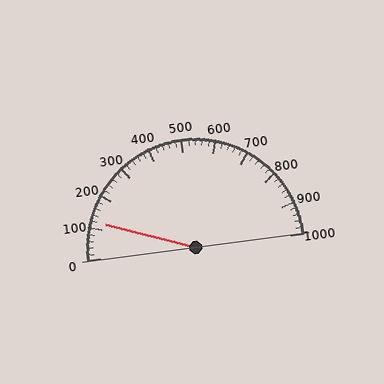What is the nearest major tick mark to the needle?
The nearest major tick mark is 100.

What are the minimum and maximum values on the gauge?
The gauge ranges from 0 to 1000.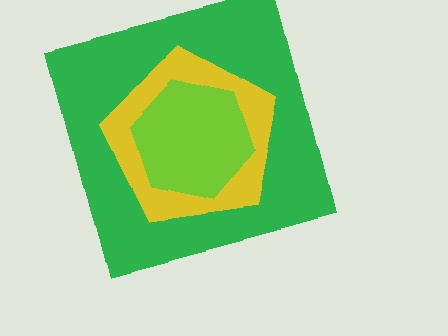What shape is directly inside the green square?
The yellow pentagon.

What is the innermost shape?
The lime hexagon.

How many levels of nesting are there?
3.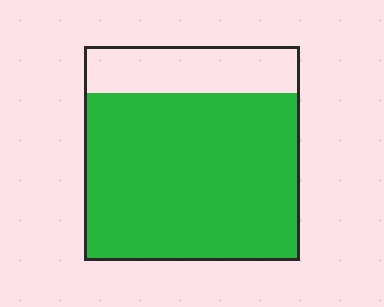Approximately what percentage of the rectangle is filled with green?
Approximately 80%.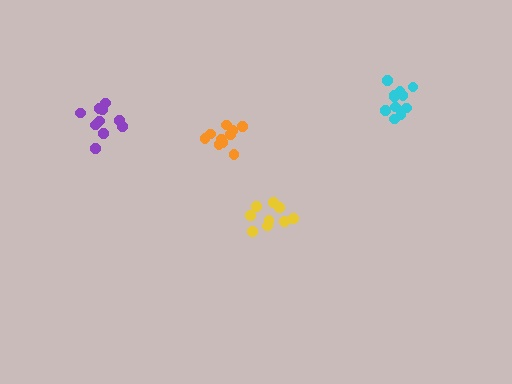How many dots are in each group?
Group 1: 10 dots, Group 2: 10 dots, Group 3: 9 dots, Group 4: 12 dots (41 total).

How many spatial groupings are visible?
There are 4 spatial groupings.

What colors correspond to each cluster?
The clusters are colored: orange, purple, yellow, cyan.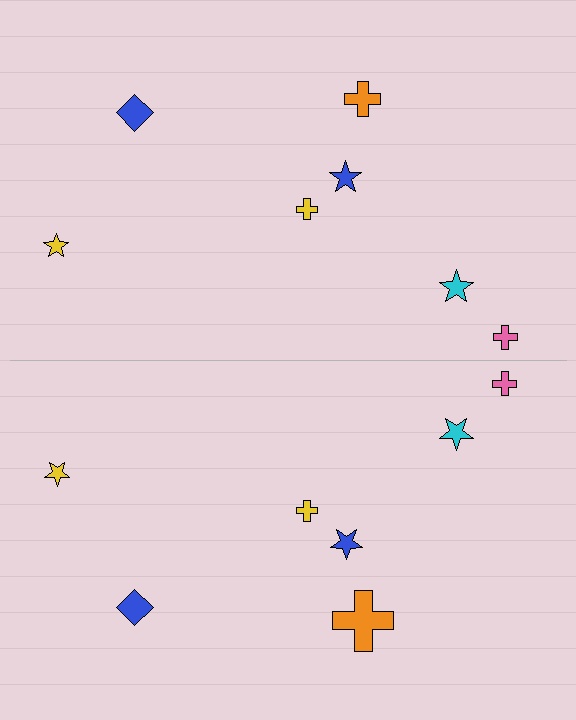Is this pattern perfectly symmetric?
No, the pattern is not perfectly symmetric. The orange cross on the bottom side has a different size than its mirror counterpart.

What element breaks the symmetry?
The orange cross on the bottom side has a different size than its mirror counterpart.